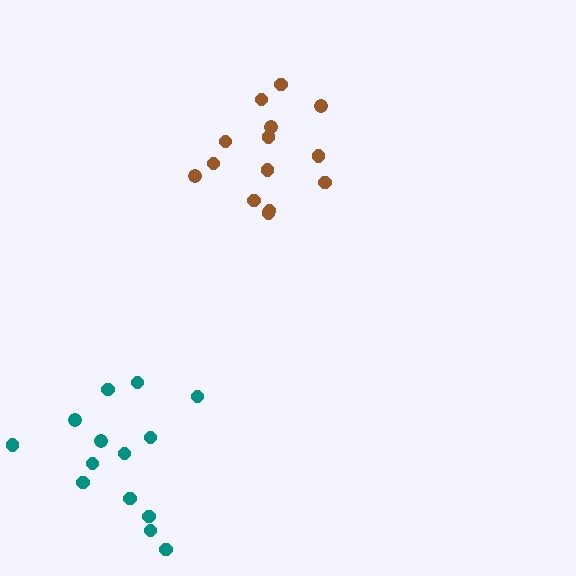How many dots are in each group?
Group 1: 14 dots, Group 2: 14 dots (28 total).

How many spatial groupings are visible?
There are 2 spatial groupings.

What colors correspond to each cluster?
The clusters are colored: brown, teal.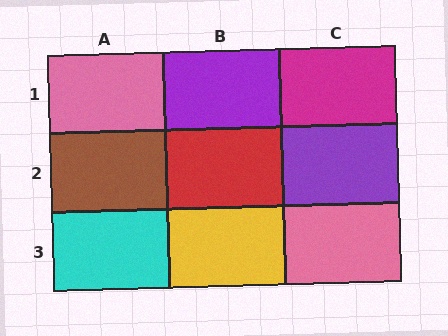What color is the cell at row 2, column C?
Purple.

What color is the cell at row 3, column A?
Cyan.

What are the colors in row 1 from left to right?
Pink, purple, magenta.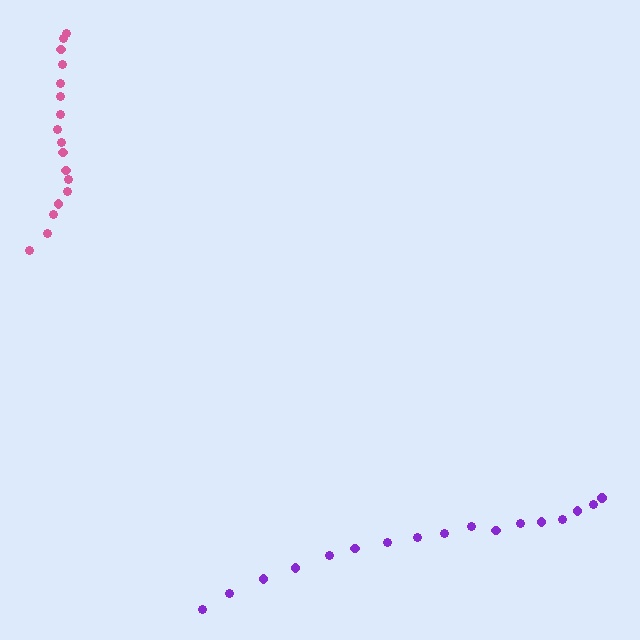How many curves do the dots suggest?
There are 2 distinct paths.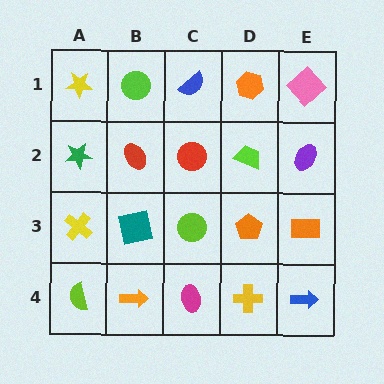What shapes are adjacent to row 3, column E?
A purple ellipse (row 2, column E), a blue arrow (row 4, column E), an orange pentagon (row 3, column D).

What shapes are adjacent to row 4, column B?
A teal square (row 3, column B), a lime semicircle (row 4, column A), a magenta ellipse (row 4, column C).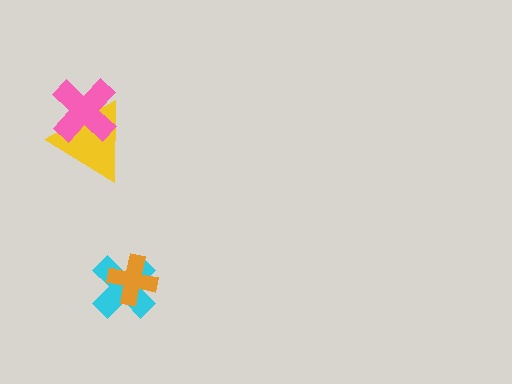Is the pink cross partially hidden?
No, no other shape covers it.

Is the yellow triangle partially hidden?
Yes, it is partially covered by another shape.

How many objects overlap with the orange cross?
1 object overlaps with the orange cross.